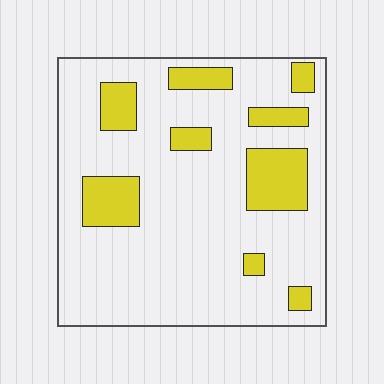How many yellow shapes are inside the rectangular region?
9.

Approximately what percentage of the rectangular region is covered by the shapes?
Approximately 20%.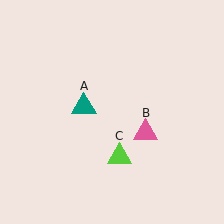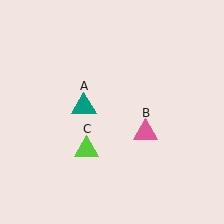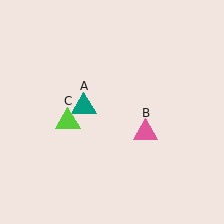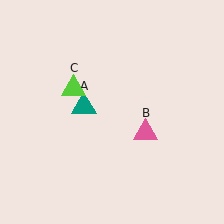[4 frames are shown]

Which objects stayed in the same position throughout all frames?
Teal triangle (object A) and pink triangle (object B) remained stationary.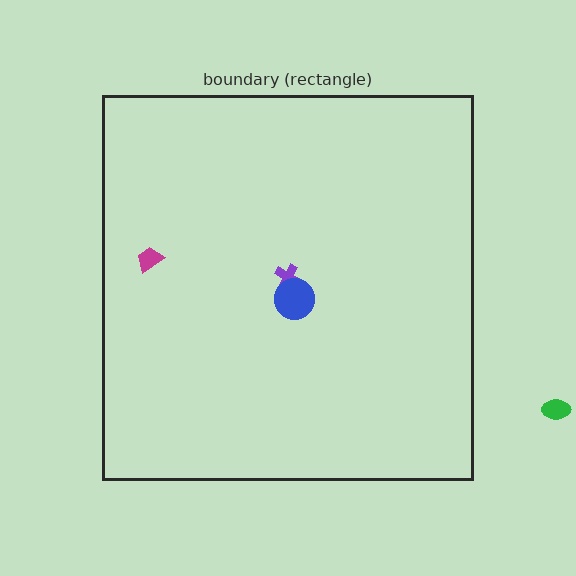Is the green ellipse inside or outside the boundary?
Outside.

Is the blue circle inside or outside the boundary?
Inside.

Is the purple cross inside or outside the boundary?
Inside.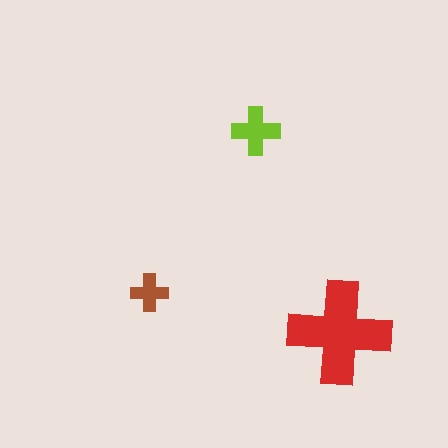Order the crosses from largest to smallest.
the red one, the lime one, the brown one.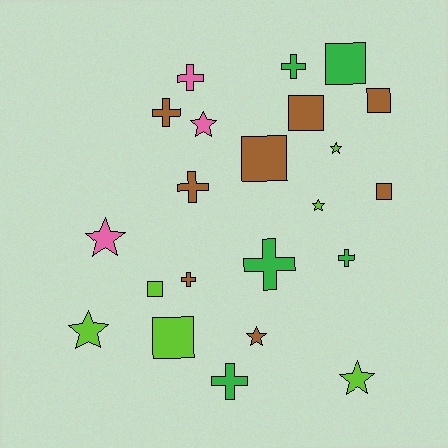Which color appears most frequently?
Brown, with 8 objects.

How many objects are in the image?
There are 22 objects.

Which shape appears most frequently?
Cross, with 8 objects.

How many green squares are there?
There is 1 green square.